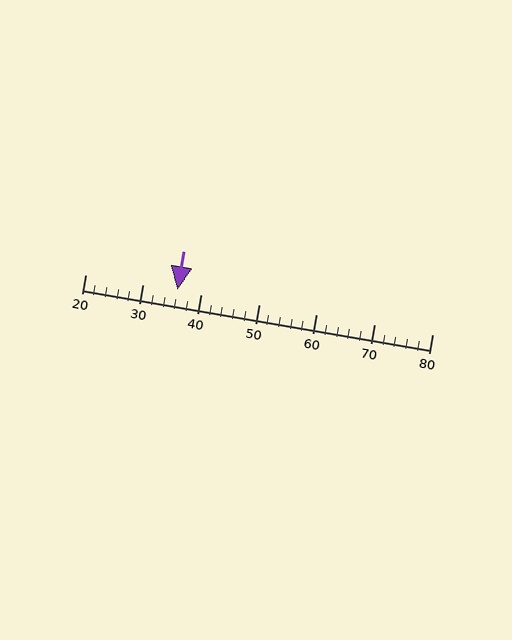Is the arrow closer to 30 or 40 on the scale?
The arrow is closer to 40.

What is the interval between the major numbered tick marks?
The major tick marks are spaced 10 units apart.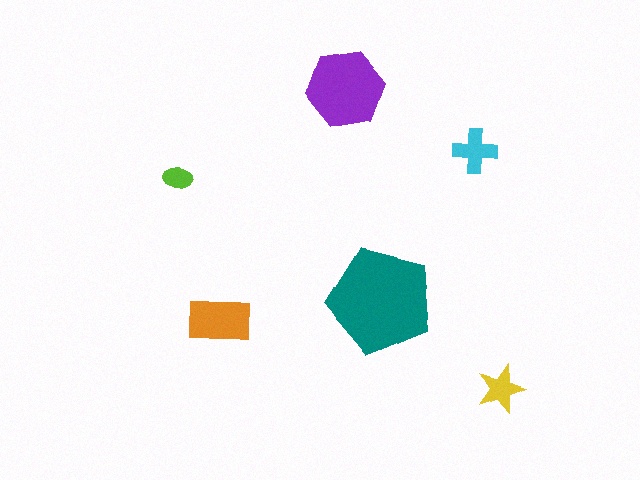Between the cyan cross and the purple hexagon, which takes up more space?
The purple hexagon.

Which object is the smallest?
The lime ellipse.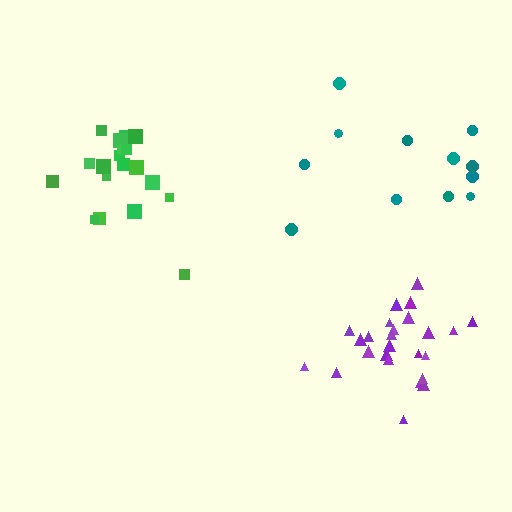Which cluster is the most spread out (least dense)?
Teal.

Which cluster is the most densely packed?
Purple.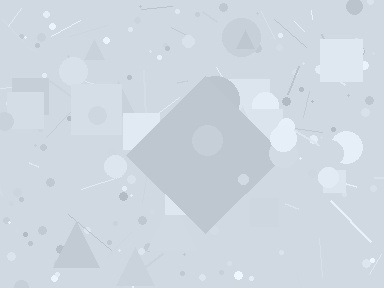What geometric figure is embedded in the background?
A diamond is embedded in the background.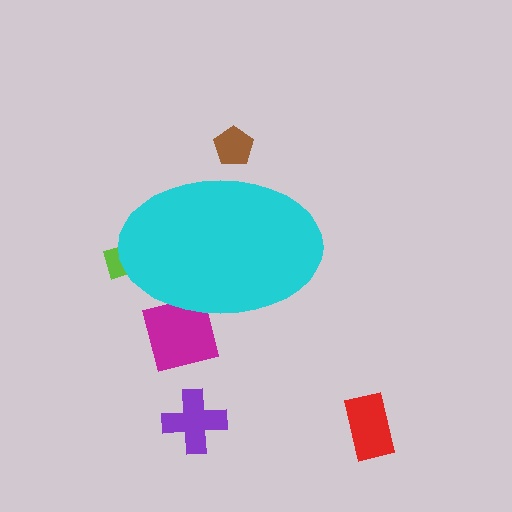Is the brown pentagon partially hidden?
Yes, the brown pentagon is partially hidden behind the cyan ellipse.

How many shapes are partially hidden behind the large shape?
3 shapes are partially hidden.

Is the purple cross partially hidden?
No, the purple cross is fully visible.